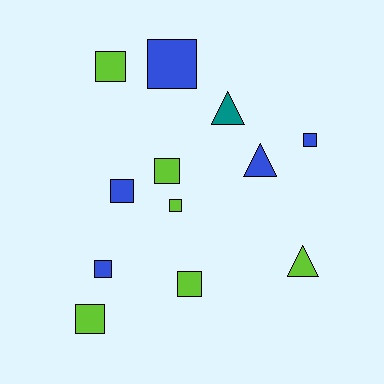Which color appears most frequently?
Lime, with 6 objects.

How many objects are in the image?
There are 12 objects.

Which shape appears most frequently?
Square, with 9 objects.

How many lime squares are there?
There are 5 lime squares.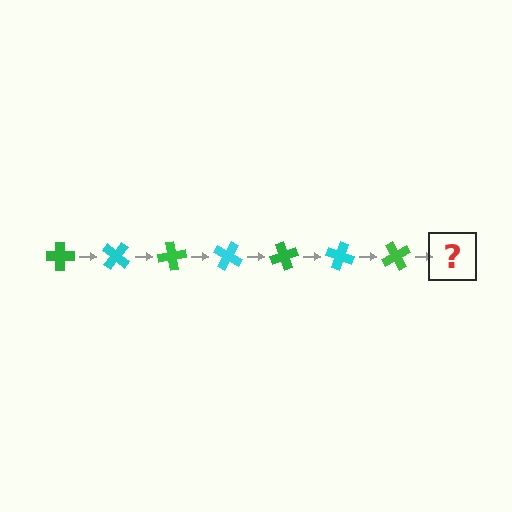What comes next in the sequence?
The next element should be a cyan cross, rotated 280 degrees from the start.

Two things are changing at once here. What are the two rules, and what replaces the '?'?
The two rules are that it rotates 40 degrees each step and the color cycles through green and cyan. The '?' should be a cyan cross, rotated 280 degrees from the start.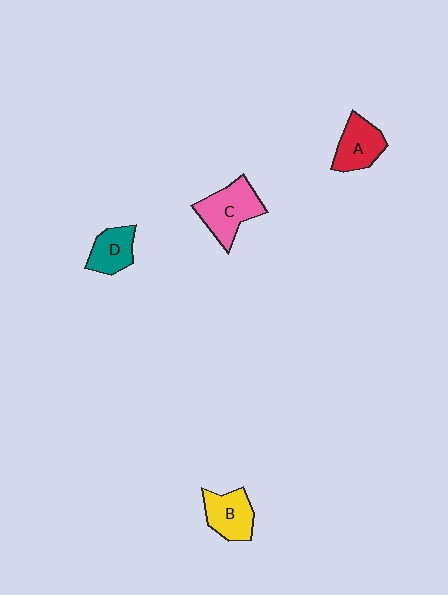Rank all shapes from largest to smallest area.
From largest to smallest: C (pink), B (yellow), A (red), D (teal).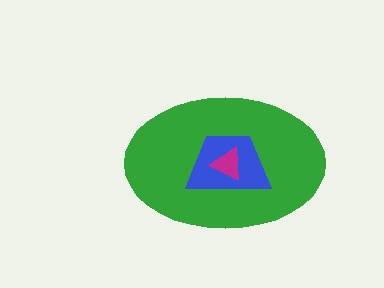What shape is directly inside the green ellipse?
The blue trapezoid.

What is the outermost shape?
The green ellipse.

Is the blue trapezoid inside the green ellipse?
Yes.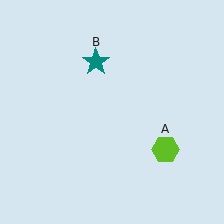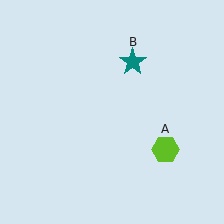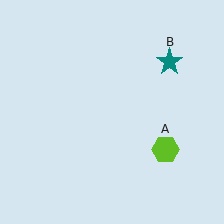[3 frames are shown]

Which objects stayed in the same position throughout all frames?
Lime hexagon (object A) remained stationary.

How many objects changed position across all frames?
1 object changed position: teal star (object B).